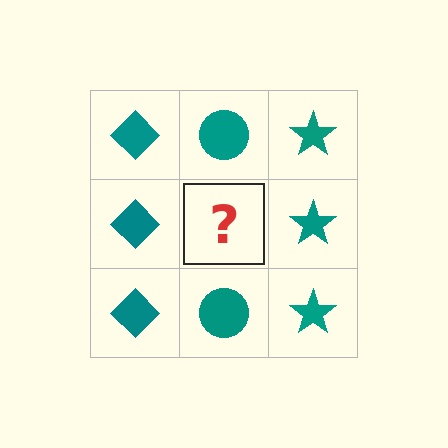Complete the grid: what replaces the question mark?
The question mark should be replaced with a teal circle.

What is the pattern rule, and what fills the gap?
The rule is that each column has a consistent shape. The gap should be filled with a teal circle.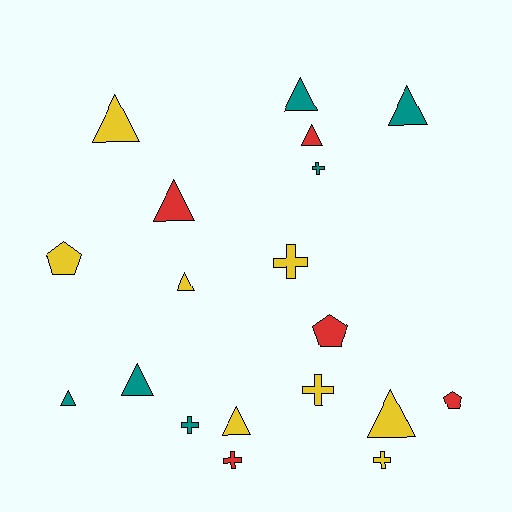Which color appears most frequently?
Yellow, with 8 objects.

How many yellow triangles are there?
There are 4 yellow triangles.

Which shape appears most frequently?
Triangle, with 10 objects.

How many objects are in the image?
There are 19 objects.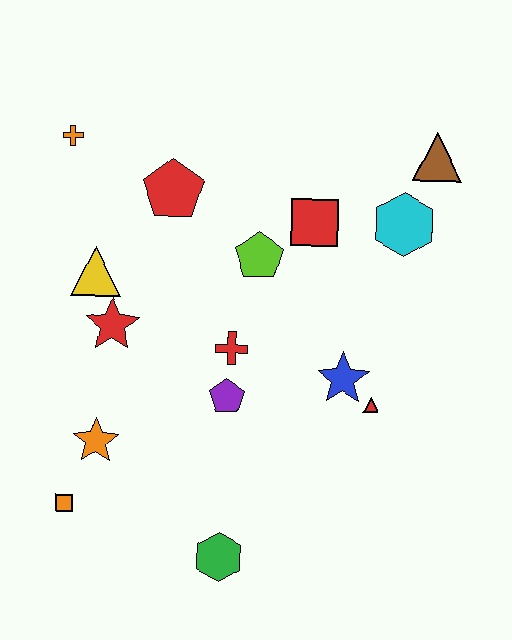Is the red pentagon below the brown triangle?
Yes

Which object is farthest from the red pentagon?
The green hexagon is farthest from the red pentagon.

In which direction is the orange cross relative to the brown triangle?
The orange cross is to the left of the brown triangle.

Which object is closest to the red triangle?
The blue star is closest to the red triangle.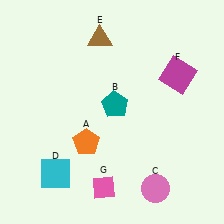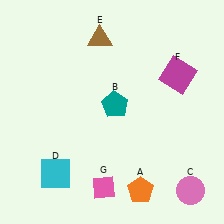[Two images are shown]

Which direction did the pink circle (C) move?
The pink circle (C) moved right.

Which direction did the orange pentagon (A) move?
The orange pentagon (A) moved right.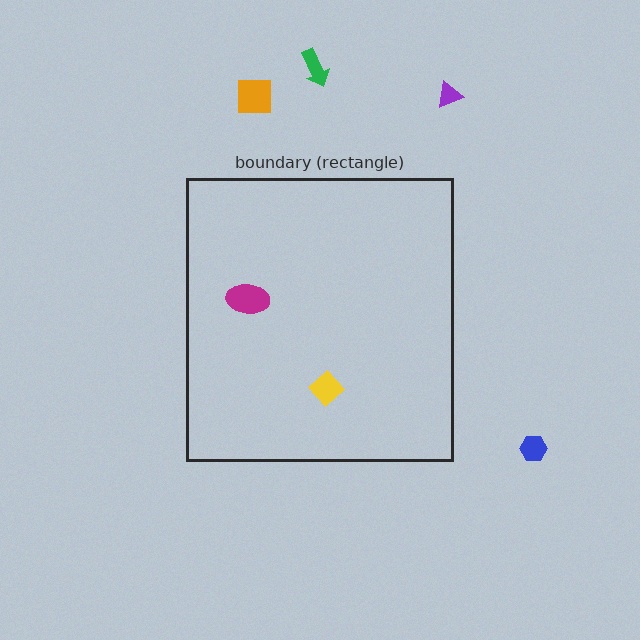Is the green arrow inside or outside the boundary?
Outside.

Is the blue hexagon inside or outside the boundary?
Outside.